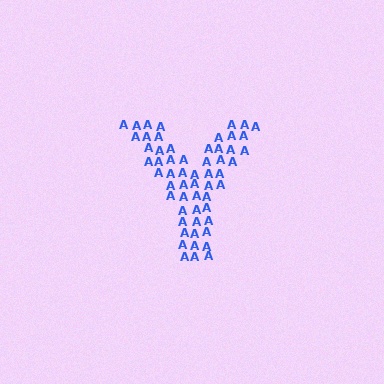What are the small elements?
The small elements are letter A's.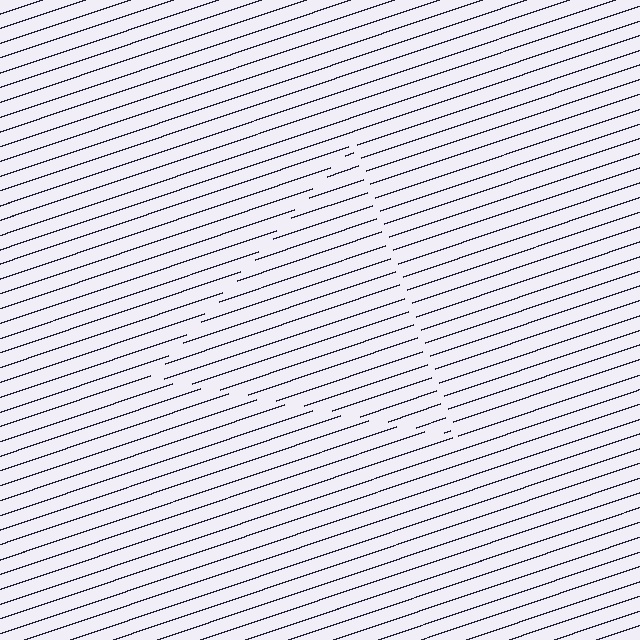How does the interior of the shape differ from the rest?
The interior of the shape contains the same grating, shifted by half a period — the contour is defined by the phase discontinuity where line-ends from the inner and outer gratings abut.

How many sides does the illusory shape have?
3 sides — the line-ends trace a triangle.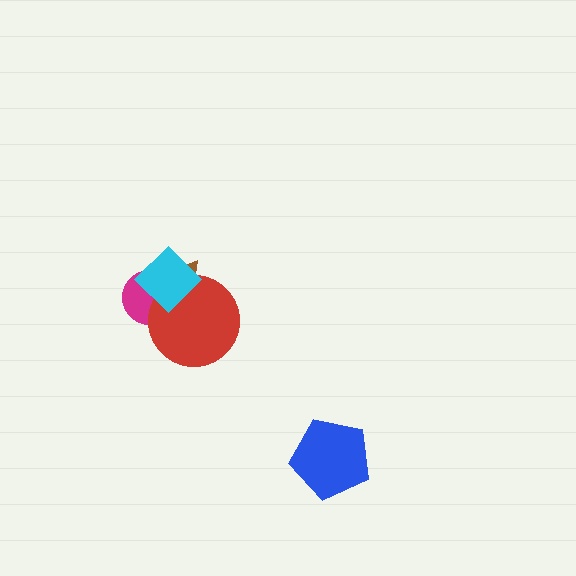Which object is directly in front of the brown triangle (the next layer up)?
The magenta circle is directly in front of the brown triangle.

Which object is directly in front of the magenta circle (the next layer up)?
The red circle is directly in front of the magenta circle.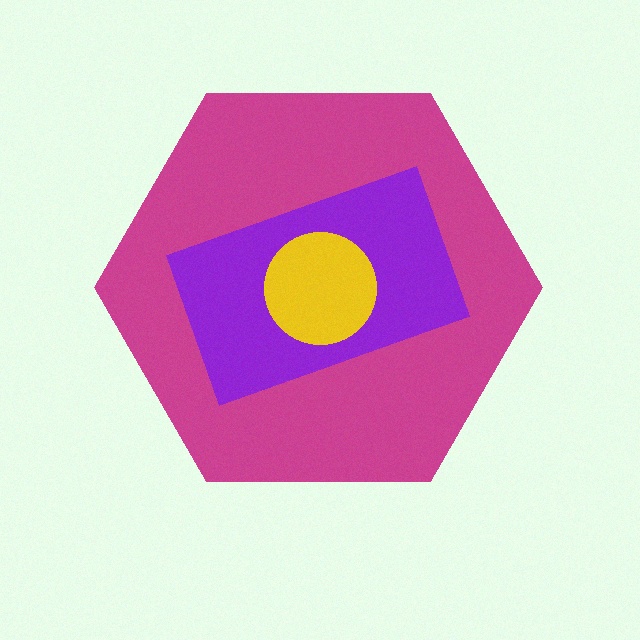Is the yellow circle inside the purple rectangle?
Yes.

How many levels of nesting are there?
3.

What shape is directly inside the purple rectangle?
The yellow circle.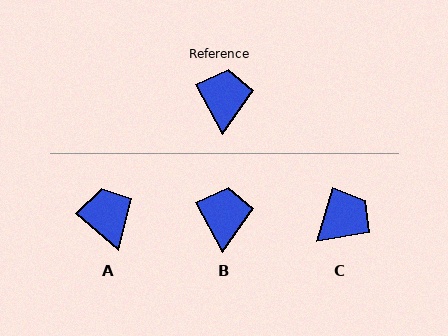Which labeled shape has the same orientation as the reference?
B.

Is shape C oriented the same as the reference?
No, it is off by about 45 degrees.